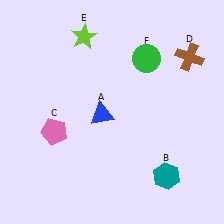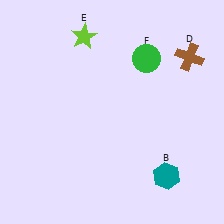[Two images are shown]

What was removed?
The blue triangle (A), the pink pentagon (C) were removed in Image 2.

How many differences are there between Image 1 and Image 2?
There are 2 differences between the two images.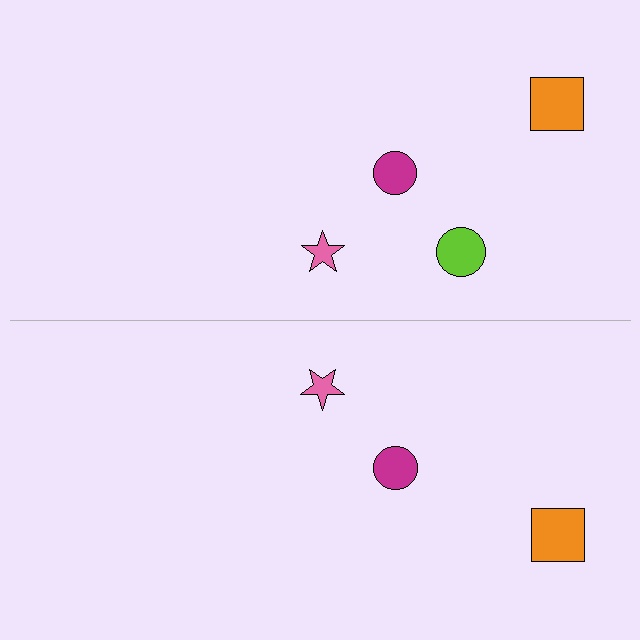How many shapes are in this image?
There are 7 shapes in this image.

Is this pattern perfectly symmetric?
No, the pattern is not perfectly symmetric. A lime circle is missing from the bottom side.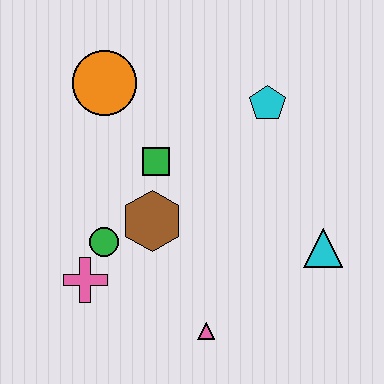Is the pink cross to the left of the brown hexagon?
Yes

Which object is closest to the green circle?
The pink cross is closest to the green circle.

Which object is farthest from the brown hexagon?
The cyan triangle is farthest from the brown hexagon.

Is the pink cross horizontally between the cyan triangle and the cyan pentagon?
No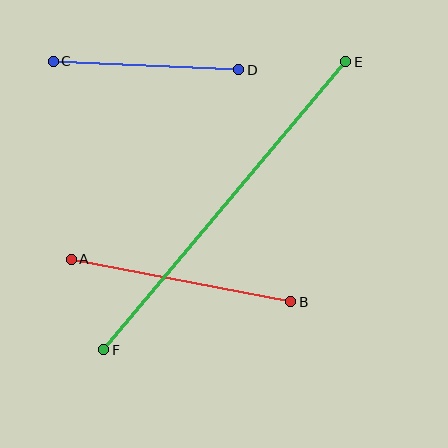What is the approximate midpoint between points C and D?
The midpoint is at approximately (146, 65) pixels.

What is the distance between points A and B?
The distance is approximately 224 pixels.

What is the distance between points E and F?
The distance is approximately 376 pixels.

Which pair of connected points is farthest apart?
Points E and F are farthest apart.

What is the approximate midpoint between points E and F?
The midpoint is at approximately (225, 206) pixels.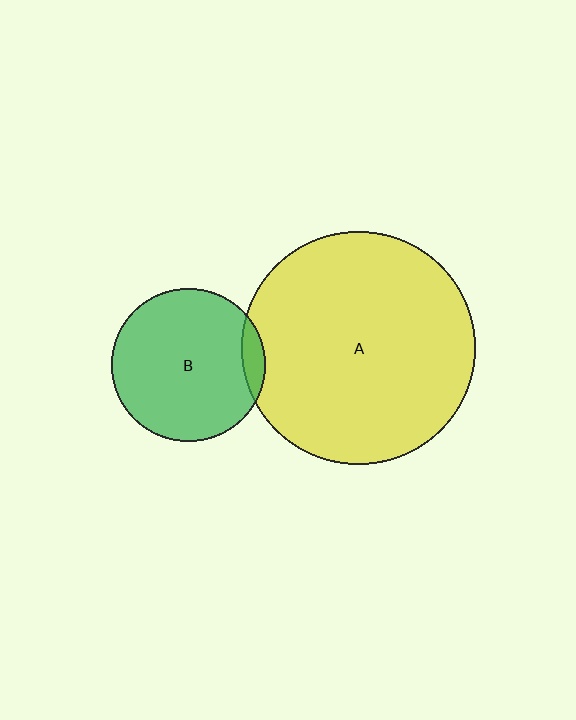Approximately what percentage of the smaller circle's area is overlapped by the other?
Approximately 5%.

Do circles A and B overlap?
Yes.